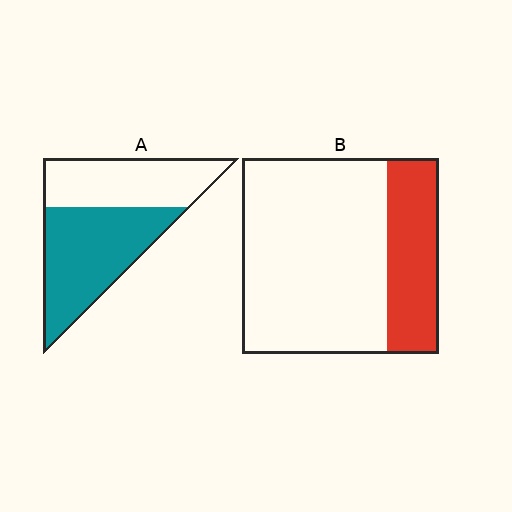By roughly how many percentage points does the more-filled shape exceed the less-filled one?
By roughly 30 percentage points (A over B).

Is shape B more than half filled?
No.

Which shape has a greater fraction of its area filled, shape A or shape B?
Shape A.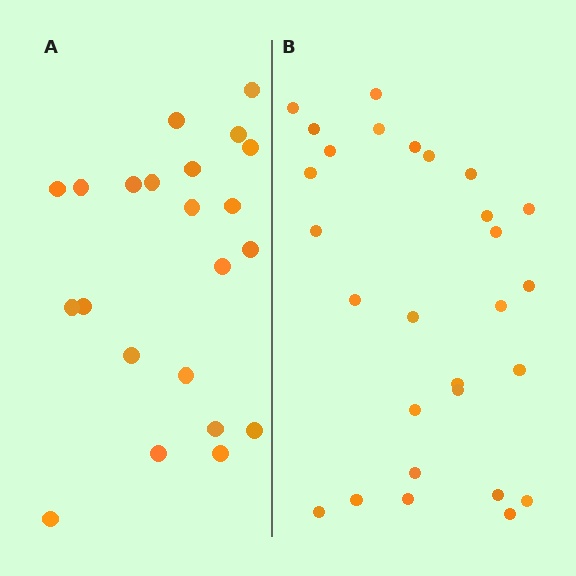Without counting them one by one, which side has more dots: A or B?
Region B (the right region) has more dots.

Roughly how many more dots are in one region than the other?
Region B has about 6 more dots than region A.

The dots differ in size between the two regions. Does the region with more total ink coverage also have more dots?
No. Region A has more total ink coverage because its dots are larger, but region B actually contains more individual dots. Total area can be misleading — the number of items is what matters here.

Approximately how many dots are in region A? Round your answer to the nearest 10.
About 20 dots. (The exact count is 22, which rounds to 20.)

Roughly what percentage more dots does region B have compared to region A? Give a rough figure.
About 25% more.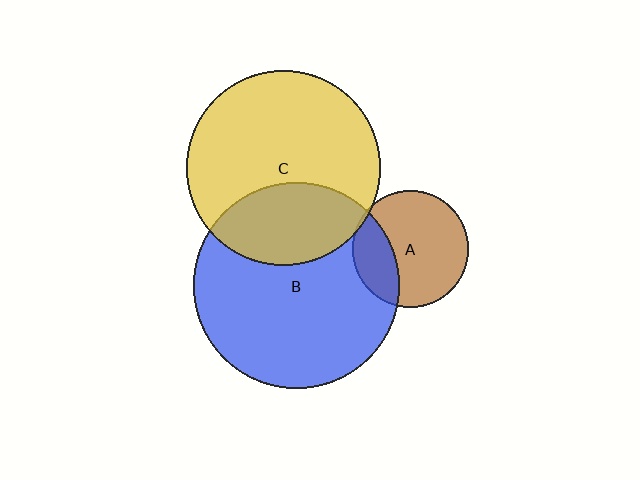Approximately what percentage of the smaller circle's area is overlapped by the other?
Approximately 5%.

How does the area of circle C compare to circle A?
Approximately 2.8 times.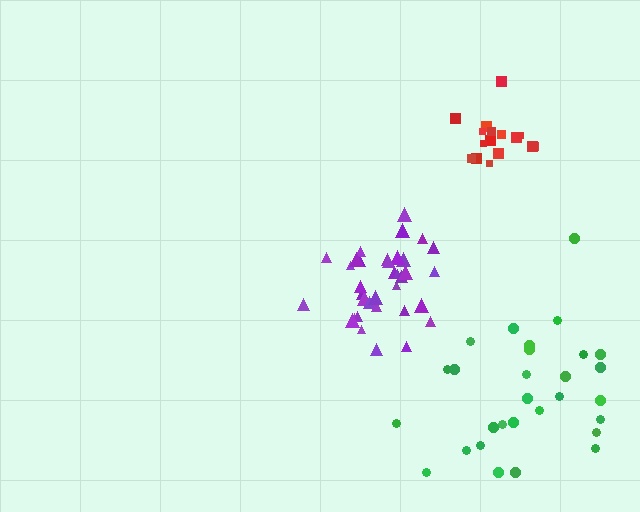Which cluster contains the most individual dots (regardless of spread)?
Purple (35).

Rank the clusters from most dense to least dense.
purple, red, green.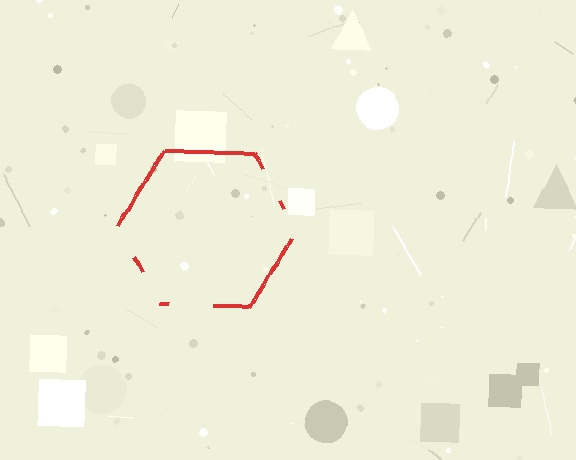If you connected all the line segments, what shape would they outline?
They would outline a hexagon.